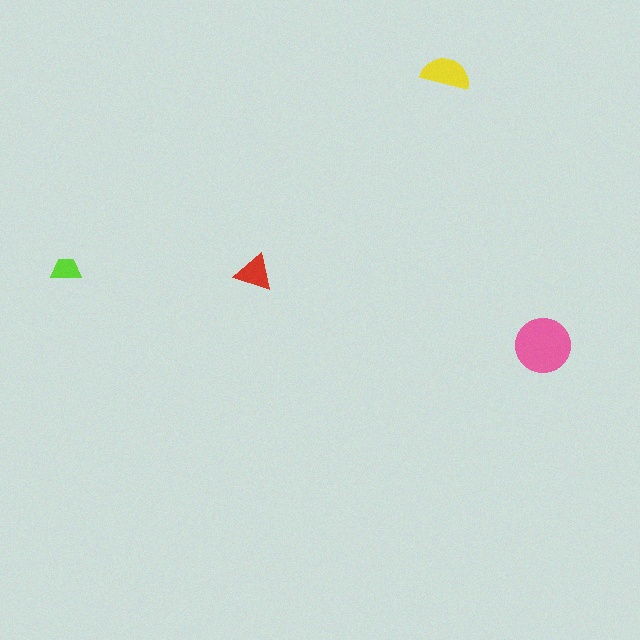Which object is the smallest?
The lime trapezoid.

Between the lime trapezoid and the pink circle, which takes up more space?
The pink circle.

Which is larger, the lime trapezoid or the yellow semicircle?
The yellow semicircle.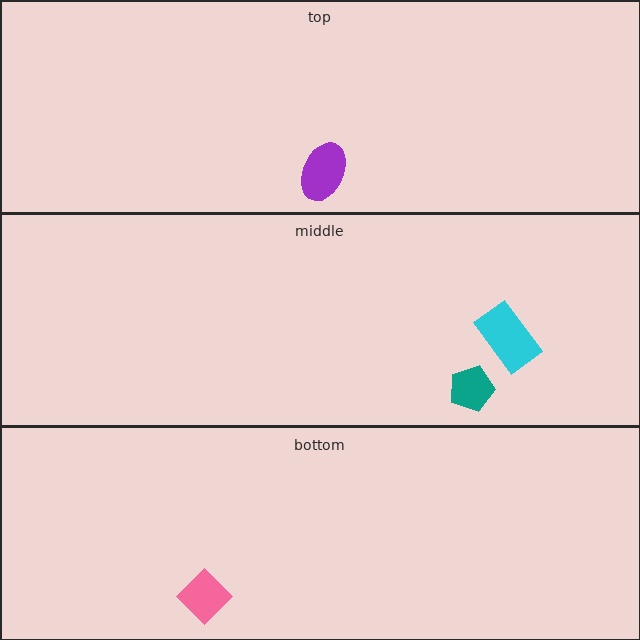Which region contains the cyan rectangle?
The middle region.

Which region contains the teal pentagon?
The middle region.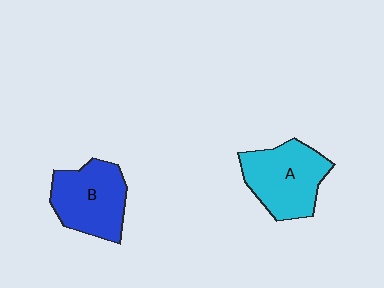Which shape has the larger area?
Shape A (cyan).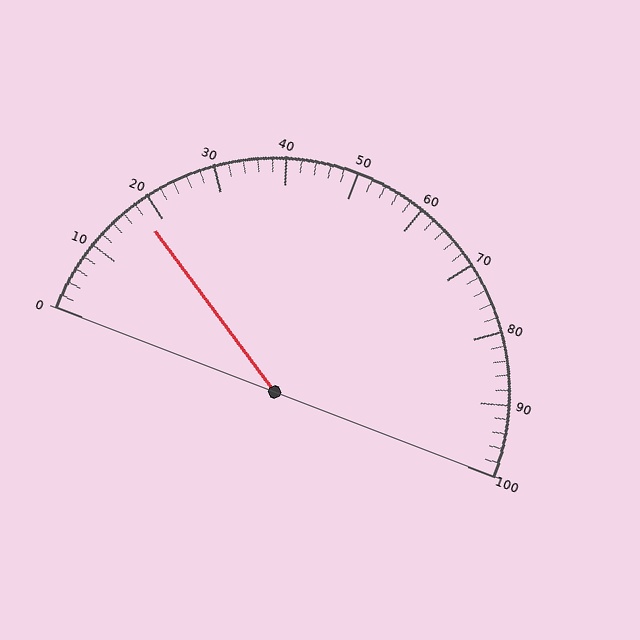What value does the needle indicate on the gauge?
The needle indicates approximately 18.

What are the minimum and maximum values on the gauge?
The gauge ranges from 0 to 100.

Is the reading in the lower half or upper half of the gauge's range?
The reading is in the lower half of the range (0 to 100).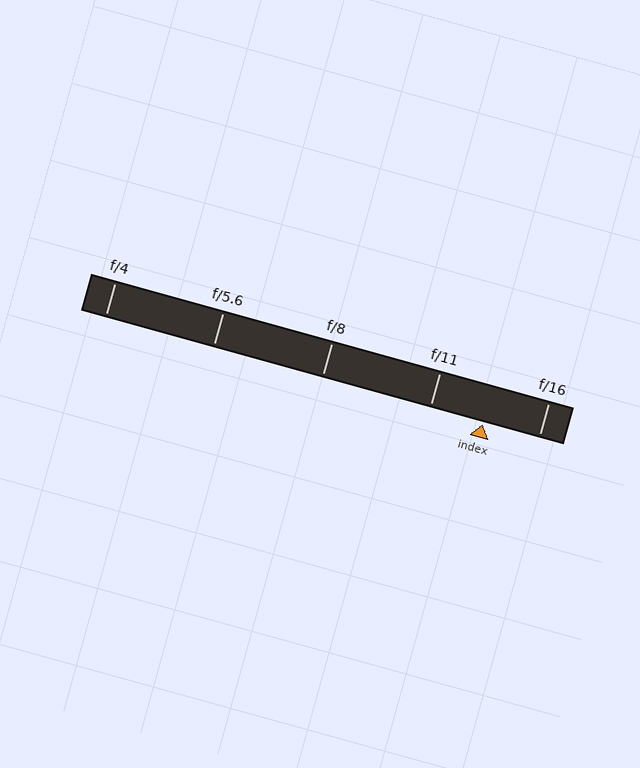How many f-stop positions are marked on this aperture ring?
There are 5 f-stop positions marked.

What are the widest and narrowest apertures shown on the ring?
The widest aperture shown is f/4 and the narrowest is f/16.